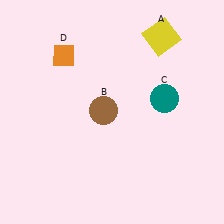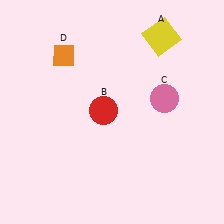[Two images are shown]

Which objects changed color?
B changed from brown to red. C changed from teal to pink.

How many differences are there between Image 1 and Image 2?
There are 2 differences between the two images.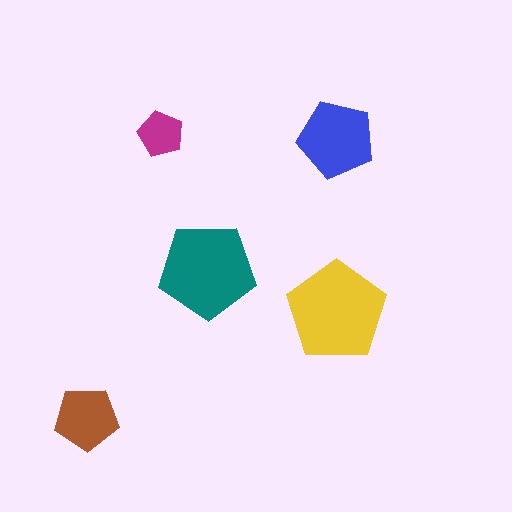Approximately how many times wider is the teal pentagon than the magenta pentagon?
About 2 times wider.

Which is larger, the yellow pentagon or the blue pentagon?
The yellow one.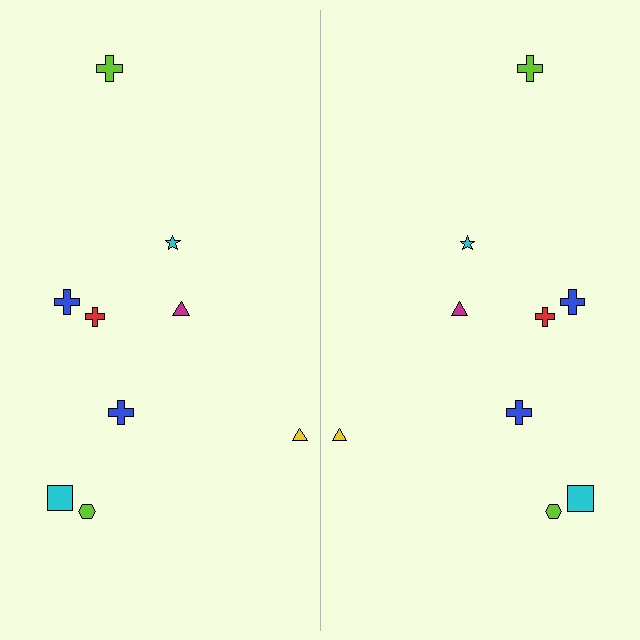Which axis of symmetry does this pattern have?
The pattern has a vertical axis of symmetry running through the center of the image.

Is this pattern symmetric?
Yes, this pattern has bilateral (reflection) symmetry.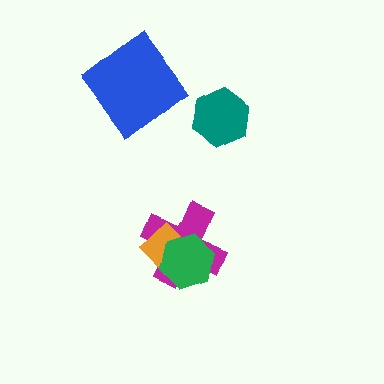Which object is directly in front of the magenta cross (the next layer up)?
The orange diamond is directly in front of the magenta cross.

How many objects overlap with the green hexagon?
2 objects overlap with the green hexagon.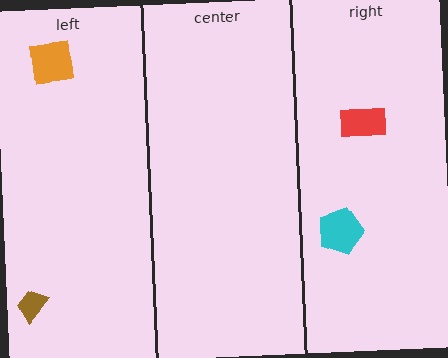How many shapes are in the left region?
2.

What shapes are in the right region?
The cyan pentagon, the red rectangle.